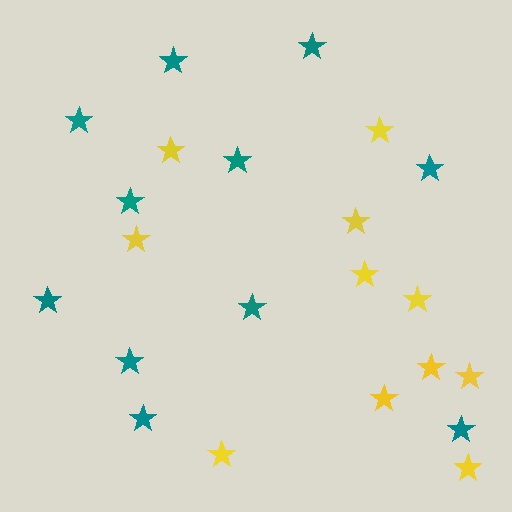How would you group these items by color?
There are 2 groups: one group of yellow stars (11) and one group of teal stars (11).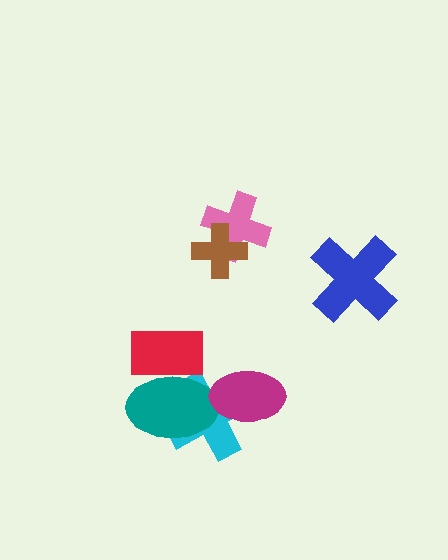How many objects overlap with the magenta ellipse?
2 objects overlap with the magenta ellipse.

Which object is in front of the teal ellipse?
The magenta ellipse is in front of the teal ellipse.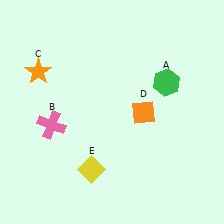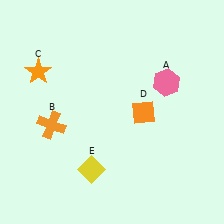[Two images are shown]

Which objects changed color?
A changed from green to pink. B changed from pink to orange.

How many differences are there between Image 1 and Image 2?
There are 2 differences between the two images.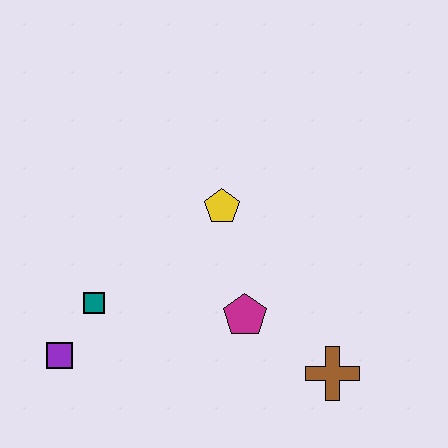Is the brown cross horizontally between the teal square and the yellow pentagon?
No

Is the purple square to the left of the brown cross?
Yes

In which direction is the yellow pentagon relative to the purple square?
The yellow pentagon is to the right of the purple square.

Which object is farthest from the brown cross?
The purple square is farthest from the brown cross.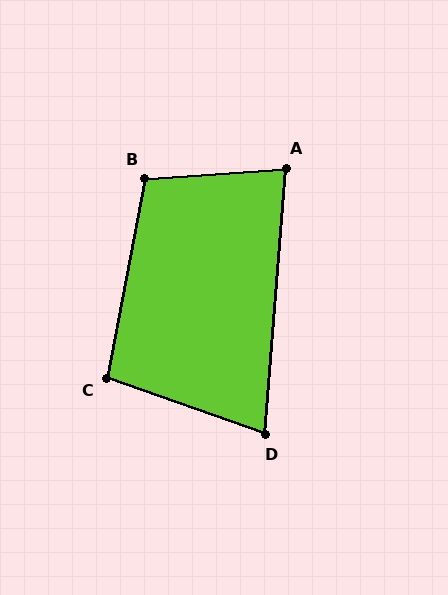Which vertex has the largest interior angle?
B, at approximately 105 degrees.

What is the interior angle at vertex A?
Approximately 81 degrees (acute).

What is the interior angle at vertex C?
Approximately 99 degrees (obtuse).